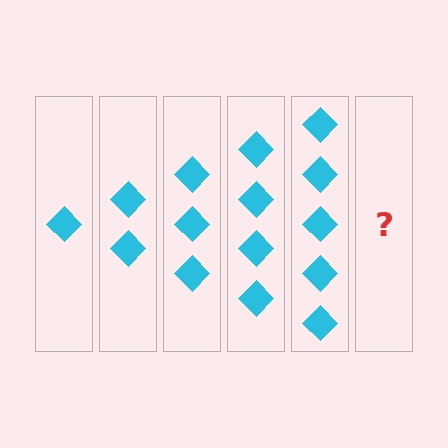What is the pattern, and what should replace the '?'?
The pattern is that each step adds one more diamond. The '?' should be 6 diamonds.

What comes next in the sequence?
The next element should be 6 diamonds.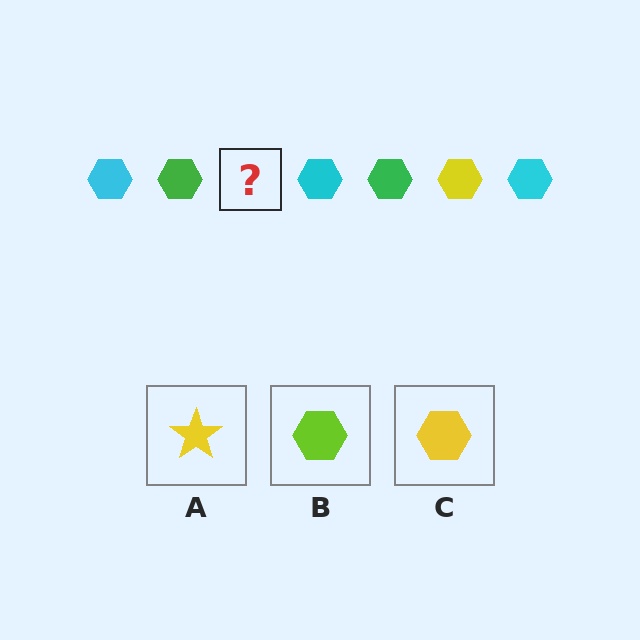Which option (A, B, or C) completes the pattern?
C.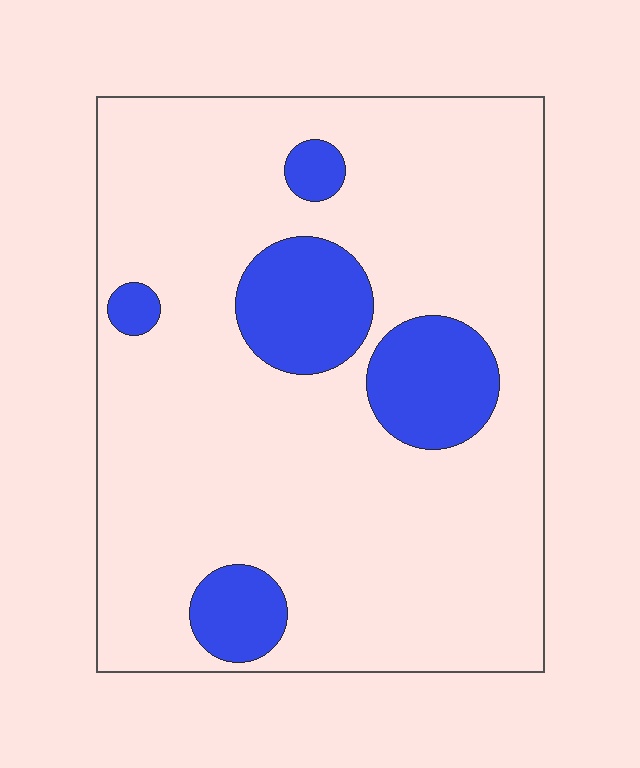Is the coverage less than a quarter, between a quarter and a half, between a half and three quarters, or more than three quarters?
Less than a quarter.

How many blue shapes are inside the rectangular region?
5.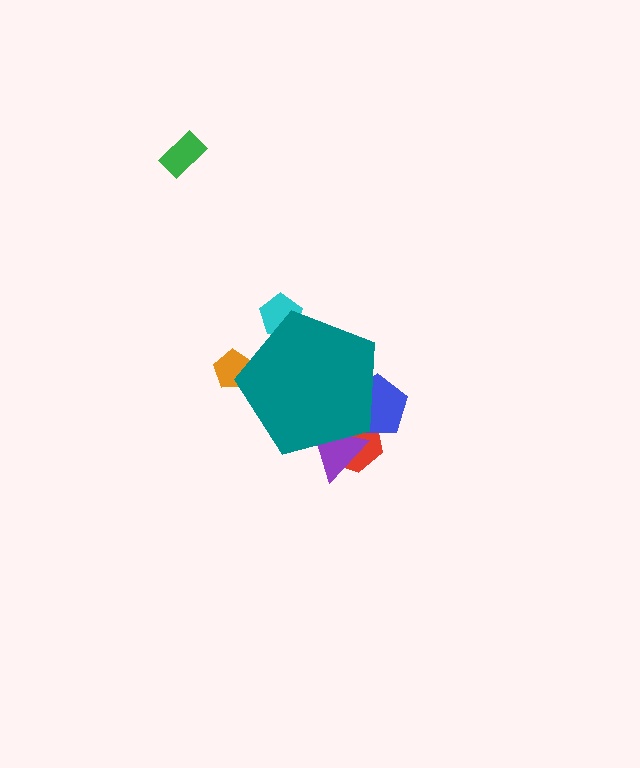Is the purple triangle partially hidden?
Yes, the purple triangle is partially hidden behind the teal pentagon.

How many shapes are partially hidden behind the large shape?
5 shapes are partially hidden.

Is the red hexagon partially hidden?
Yes, the red hexagon is partially hidden behind the teal pentagon.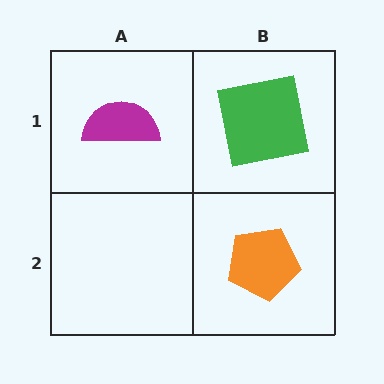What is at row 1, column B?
A green square.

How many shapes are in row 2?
1 shape.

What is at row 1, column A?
A magenta semicircle.